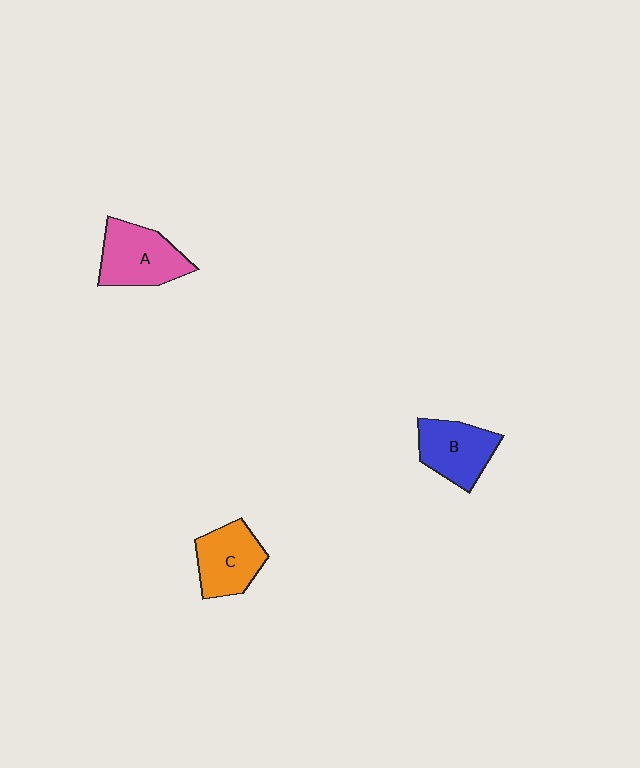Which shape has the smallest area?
Shape C (orange).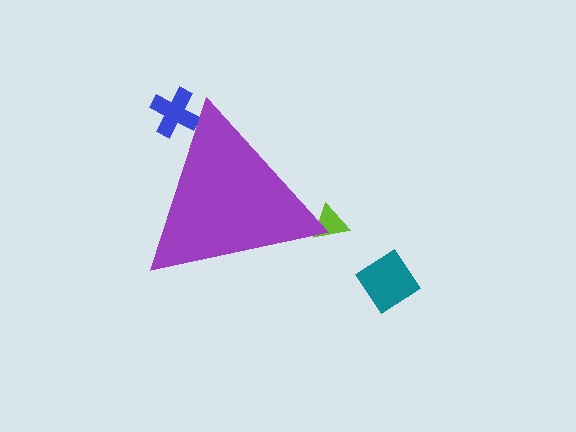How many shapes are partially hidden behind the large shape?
2 shapes are partially hidden.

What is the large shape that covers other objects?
A purple triangle.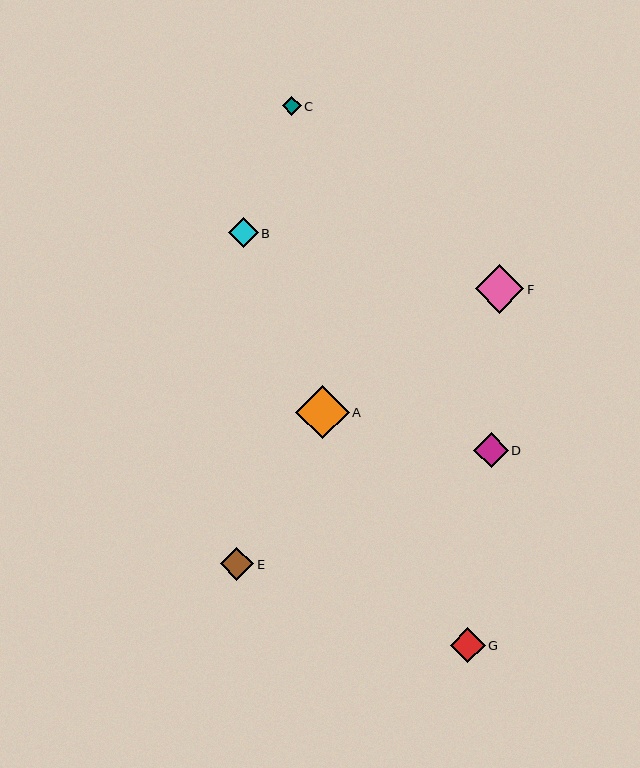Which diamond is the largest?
Diamond A is the largest with a size of approximately 54 pixels.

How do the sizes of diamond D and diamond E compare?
Diamond D and diamond E are approximately the same size.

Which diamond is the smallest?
Diamond C is the smallest with a size of approximately 19 pixels.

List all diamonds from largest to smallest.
From largest to smallest: A, F, G, D, E, B, C.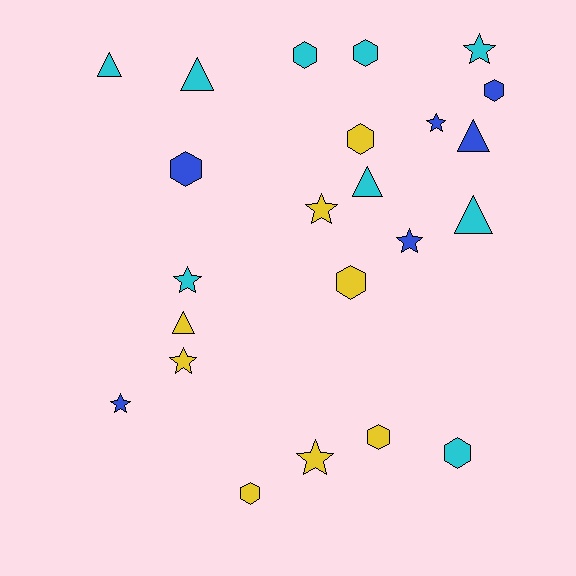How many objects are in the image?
There are 23 objects.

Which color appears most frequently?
Cyan, with 9 objects.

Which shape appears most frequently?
Hexagon, with 9 objects.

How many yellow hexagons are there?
There are 4 yellow hexagons.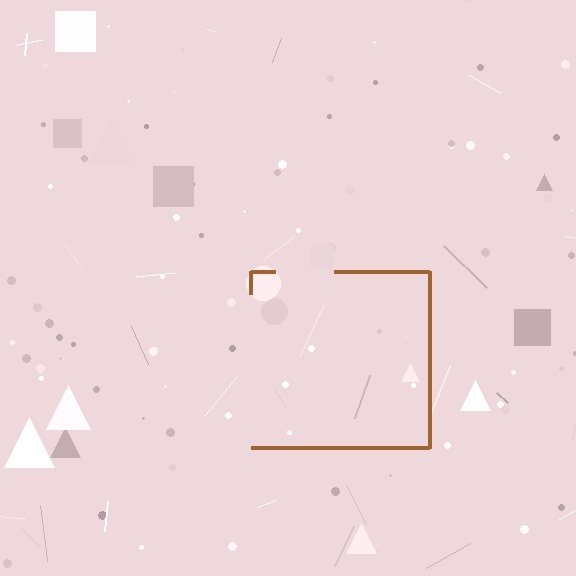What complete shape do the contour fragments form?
The contour fragments form a square.